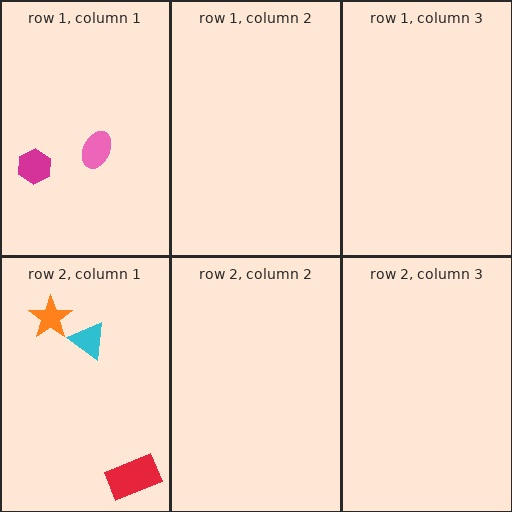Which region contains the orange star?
The row 2, column 1 region.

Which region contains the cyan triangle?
The row 2, column 1 region.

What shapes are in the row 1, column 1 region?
The pink ellipse, the magenta hexagon.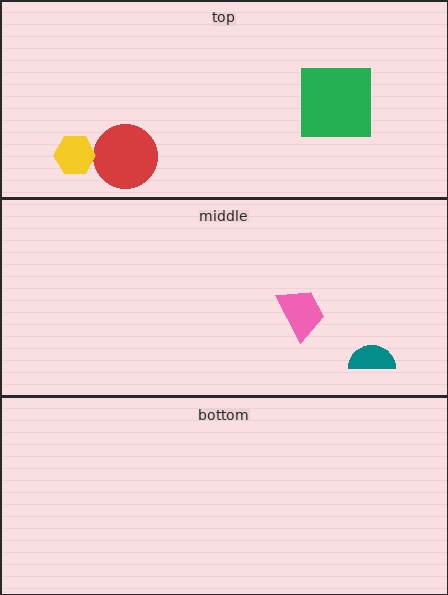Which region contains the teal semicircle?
The middle region.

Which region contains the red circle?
The top region.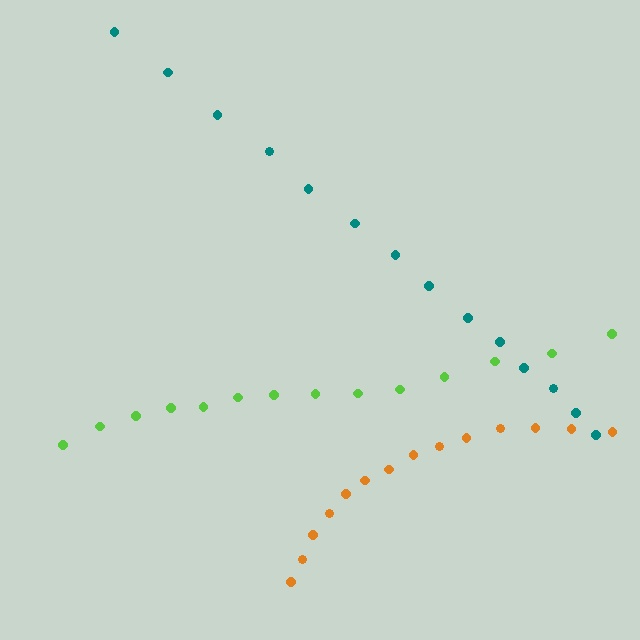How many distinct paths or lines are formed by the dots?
There are 3 distinct paths.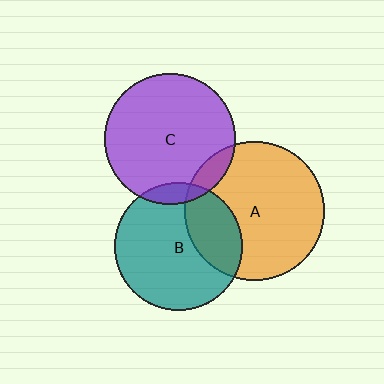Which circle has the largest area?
Circle A (orange).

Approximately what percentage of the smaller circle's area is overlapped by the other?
Approximately 10%.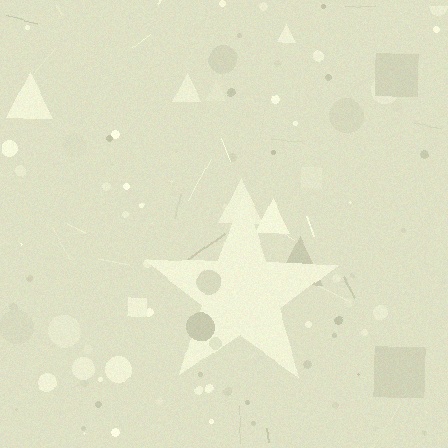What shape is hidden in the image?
A star is hidden in the image.